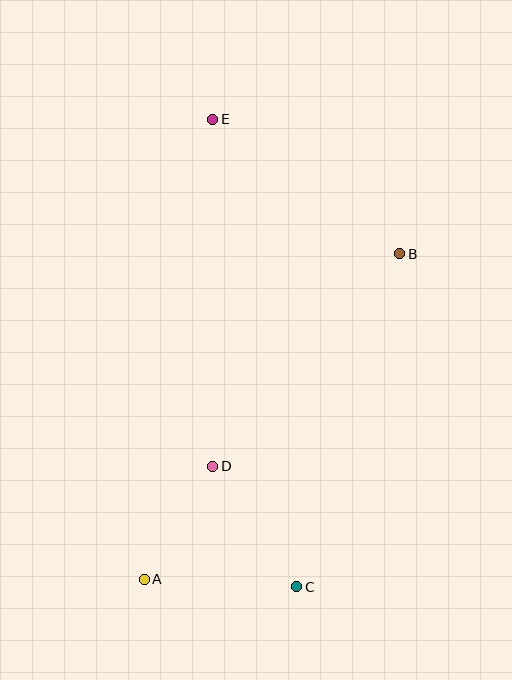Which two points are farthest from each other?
Points C and E are farthest from each other.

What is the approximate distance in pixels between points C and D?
The distance between C and D is approximately 147 pixels.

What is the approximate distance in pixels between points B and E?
The distance between B and E is approximately 231 pixels.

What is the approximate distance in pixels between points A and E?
The distance between A and E is approximately 465 pixels.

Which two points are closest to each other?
Points A and D are closest to each other.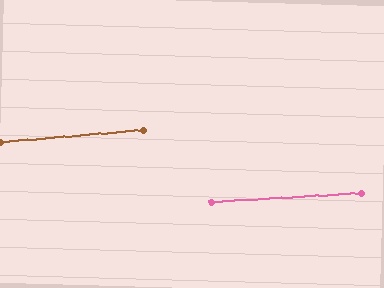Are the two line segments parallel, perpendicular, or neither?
Parallel — their directions differ by only 1.3°.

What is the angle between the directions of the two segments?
Approximately 1 degree.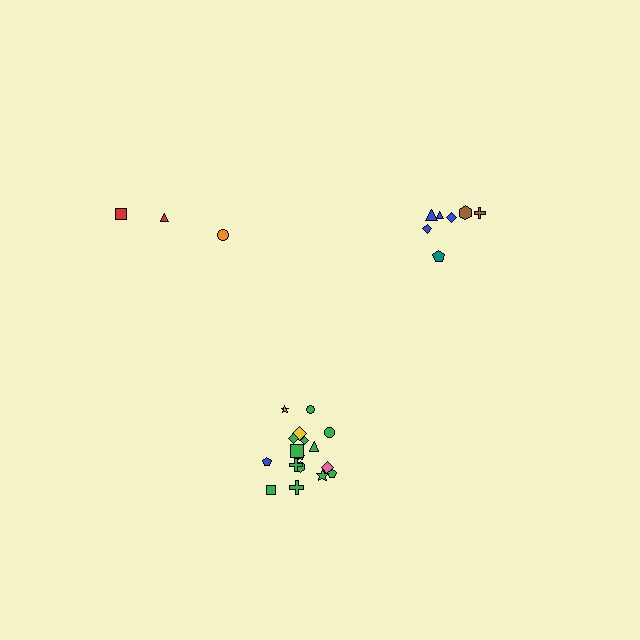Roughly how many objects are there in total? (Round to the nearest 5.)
Roughly 30 objects in total.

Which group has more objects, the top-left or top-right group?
The top-right group.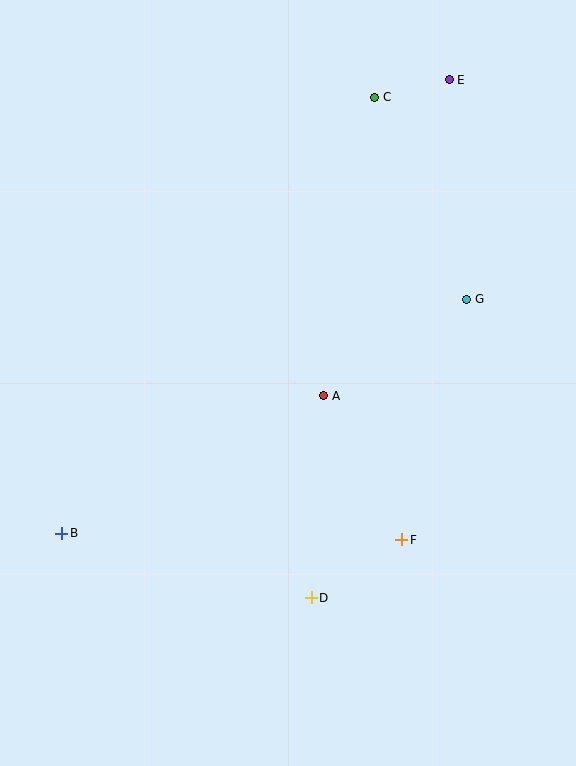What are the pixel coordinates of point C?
Point C is at (375, 97).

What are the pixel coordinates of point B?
Point B is at (62, 533).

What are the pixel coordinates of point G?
Point G is at (467, 299).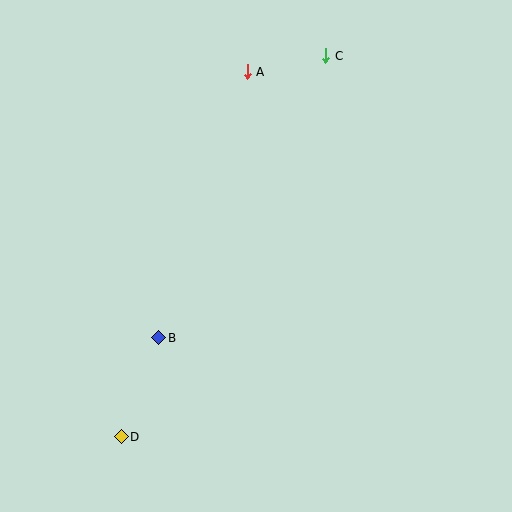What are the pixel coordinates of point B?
Point B is at (159, 338).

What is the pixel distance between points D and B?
The distance between D and B is 106 pixels.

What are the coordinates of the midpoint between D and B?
The midpoint between D and B is at (140, 387).